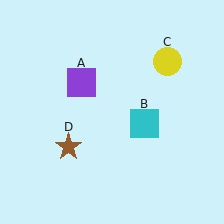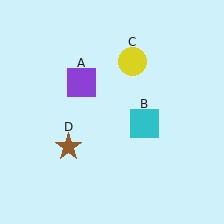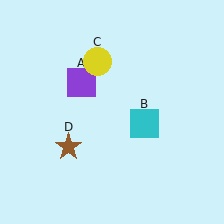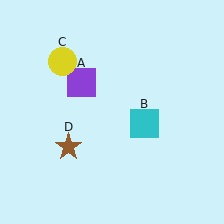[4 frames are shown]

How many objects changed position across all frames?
1 object changed position: yellow circle (object C).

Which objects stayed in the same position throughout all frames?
Purple square (object A) and cyan square (object B) and brown star (object D) remained stationary.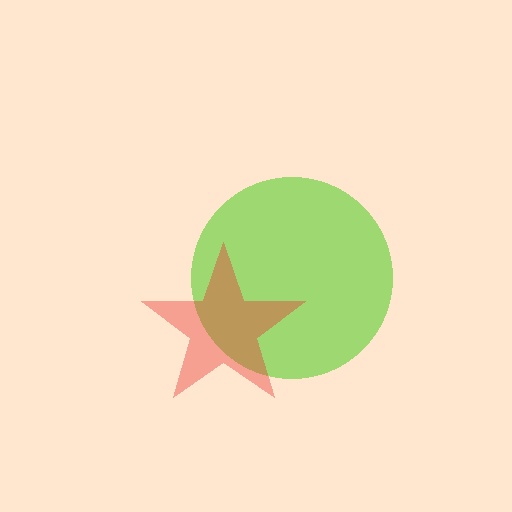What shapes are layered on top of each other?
The layered shapes are: a lime circle, a red star.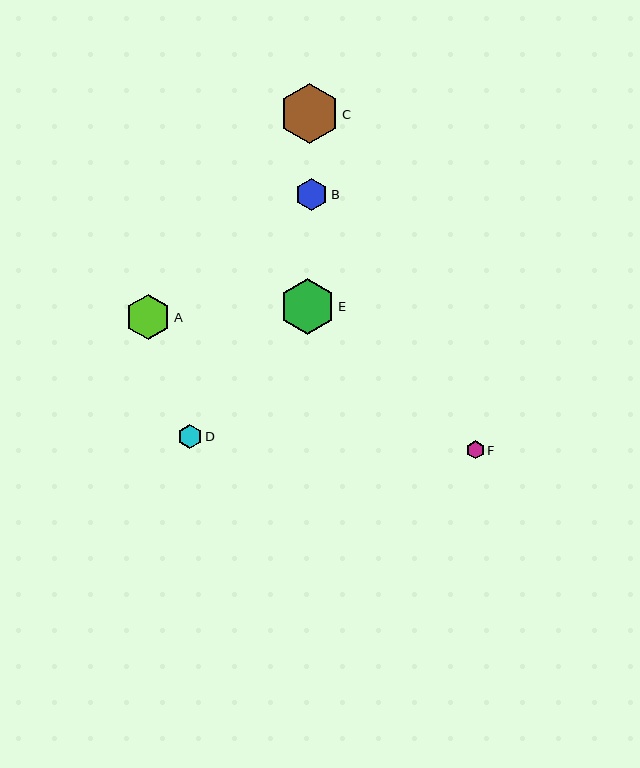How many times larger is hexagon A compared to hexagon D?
Hexagon A is approximately 1.8 times the size of hexagon D.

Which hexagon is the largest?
Hexagon C is the largest with a size of approximately 60 pixels.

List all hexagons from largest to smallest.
From largest to smallest: C, E, A, B, D, F.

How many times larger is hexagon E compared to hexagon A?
Hexagon E is approximately 1.2 times the size of hexagon A.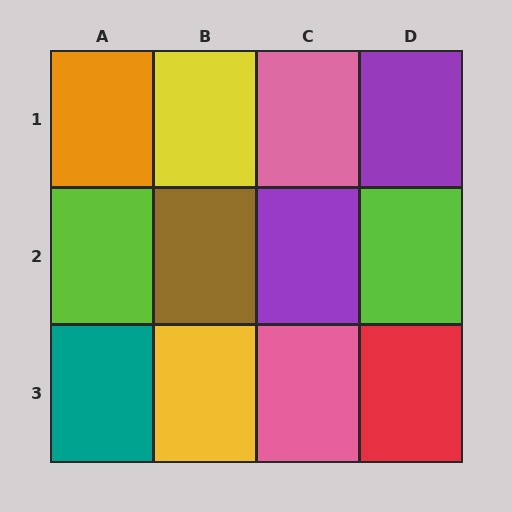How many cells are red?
1 cell is red.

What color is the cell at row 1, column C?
Pink.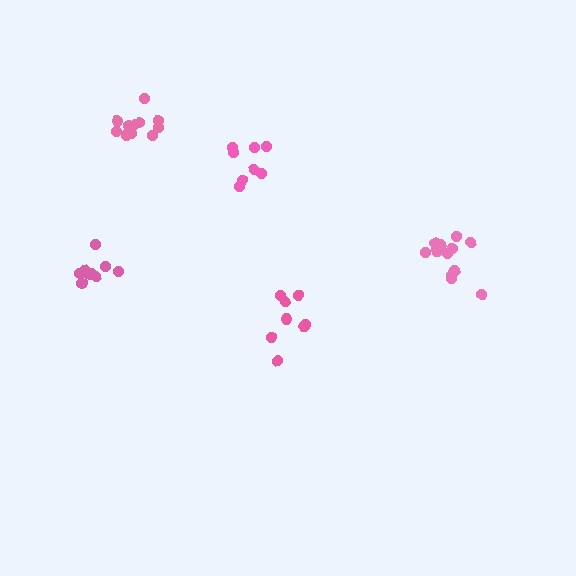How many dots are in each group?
Group 1: 8 dots, Group 2: 8 dots, Group 3: 13 dots, Group 4: 12 dots, Group 5: 9 dots (50 total).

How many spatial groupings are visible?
There are 5 spatial groupings.